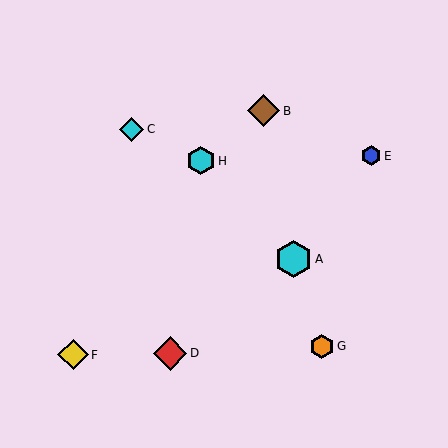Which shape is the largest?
The cyan hexagon (labeled A) is the largest.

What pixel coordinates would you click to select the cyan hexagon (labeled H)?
Click at (201, 161) to select the cyan hexagon H.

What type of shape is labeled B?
Shape B is a brown diamond.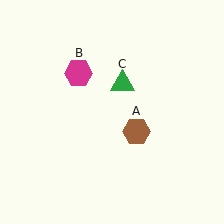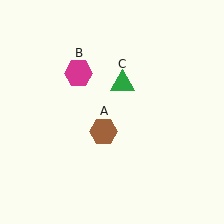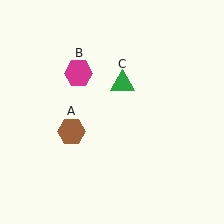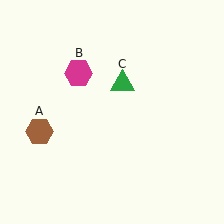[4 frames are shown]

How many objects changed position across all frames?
1 object changed position: brown hexagon (object A).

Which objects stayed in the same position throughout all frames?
Magenta hexagon (object B) and green triangle (object C) remained stationary.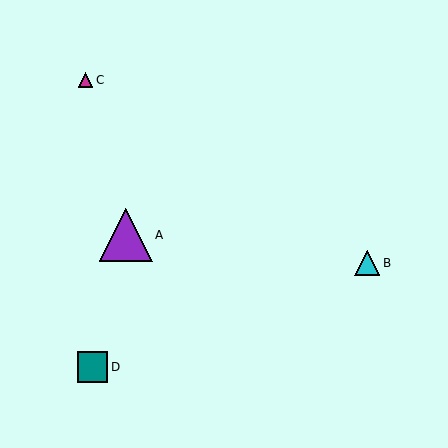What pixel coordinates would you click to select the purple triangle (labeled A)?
Click at (126, 235) to select the purple triangle A.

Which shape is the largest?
The purple triangle (labeled A) is the largest.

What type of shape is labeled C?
Shape C is a magenta triangle.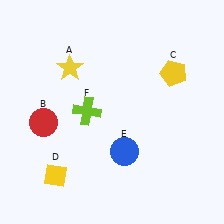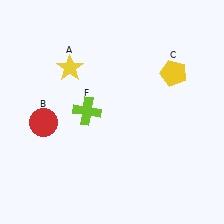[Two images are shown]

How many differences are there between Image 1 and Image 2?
There are 2 differences between the two images.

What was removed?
The yellow diamond (D), the blue circle (E) were removed in Image 2.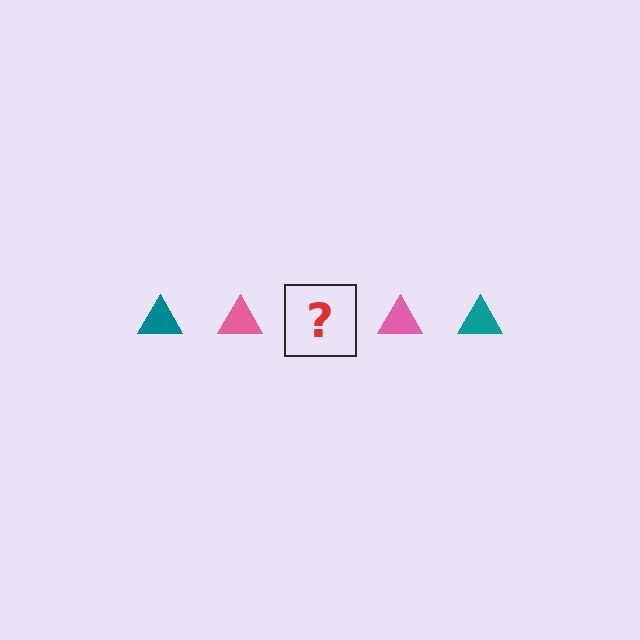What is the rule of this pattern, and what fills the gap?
The rule is that the pattern cycles through teal, pink triangles. The gap should be filled with a teal triangle.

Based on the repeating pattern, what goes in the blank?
The blank should be a teal triangle.